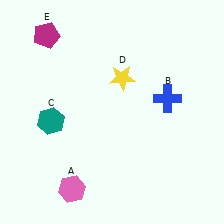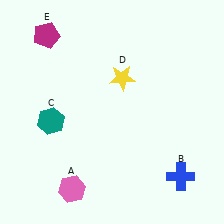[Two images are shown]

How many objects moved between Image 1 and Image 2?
1 object moved between the two images.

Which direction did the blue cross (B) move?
The blue cross (B) moved down.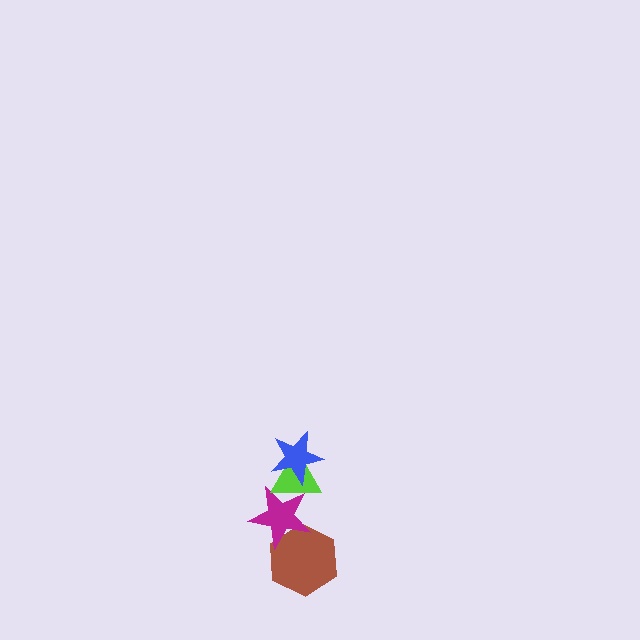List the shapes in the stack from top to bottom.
From top to bottom: the blue star, the lime triangle, the magenta star, the brown hexagon.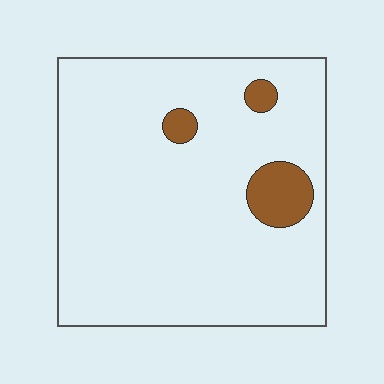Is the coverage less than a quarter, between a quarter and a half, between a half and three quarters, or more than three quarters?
Less than a quarter.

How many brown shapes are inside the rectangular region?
3.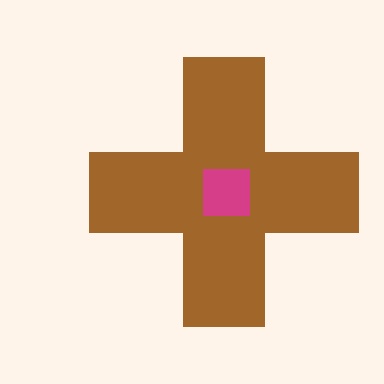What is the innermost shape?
The magenta square.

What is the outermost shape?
The brown cross.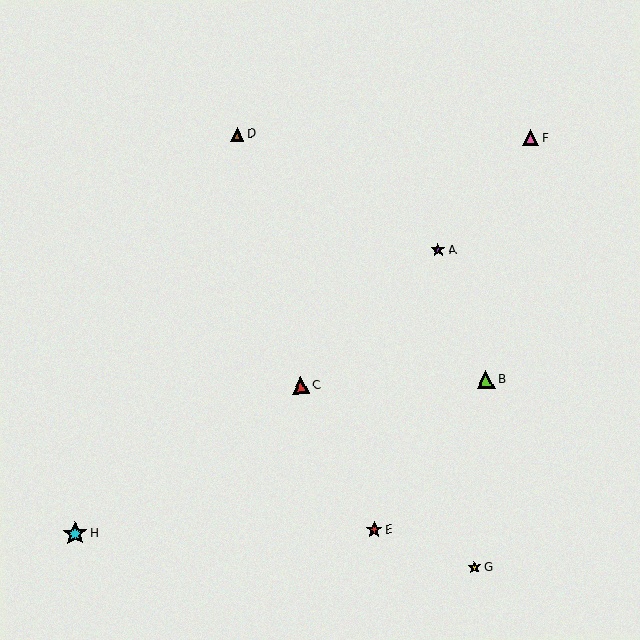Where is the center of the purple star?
The center of the purple star is at (438, 250).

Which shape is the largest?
The cyan star (labeled H) is the largest.